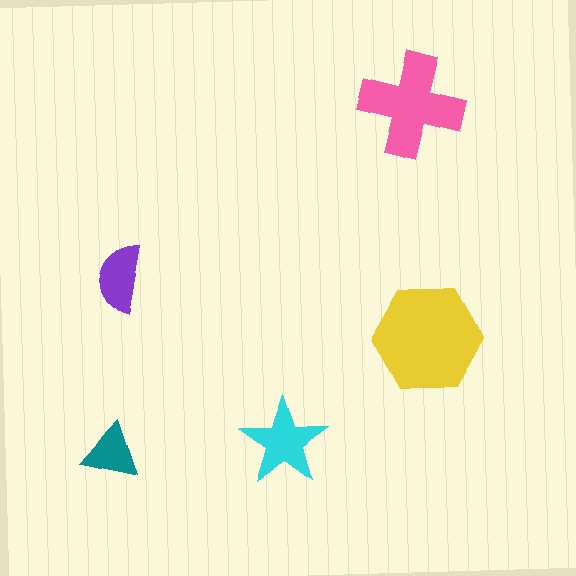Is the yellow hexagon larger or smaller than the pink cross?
Larger.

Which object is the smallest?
The teal triangle.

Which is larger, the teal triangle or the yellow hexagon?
The yellow hexagon.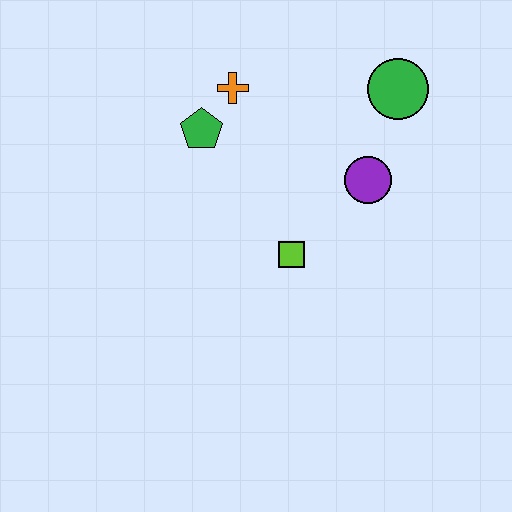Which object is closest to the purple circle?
The green circle is closest to the purple circle.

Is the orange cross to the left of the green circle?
Yes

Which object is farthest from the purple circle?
The green pentagon is farthest from the purple circle.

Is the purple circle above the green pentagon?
No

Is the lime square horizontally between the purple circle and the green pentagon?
Yes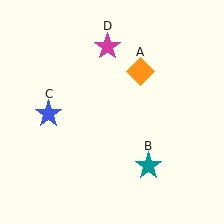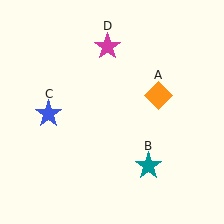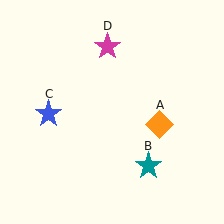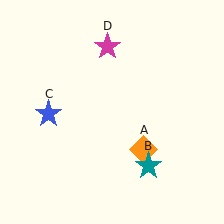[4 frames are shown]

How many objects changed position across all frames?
1 object changed position: orange diamond (object A).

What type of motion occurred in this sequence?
The orange diamond (object A) rotated clockwise around the center of the scene.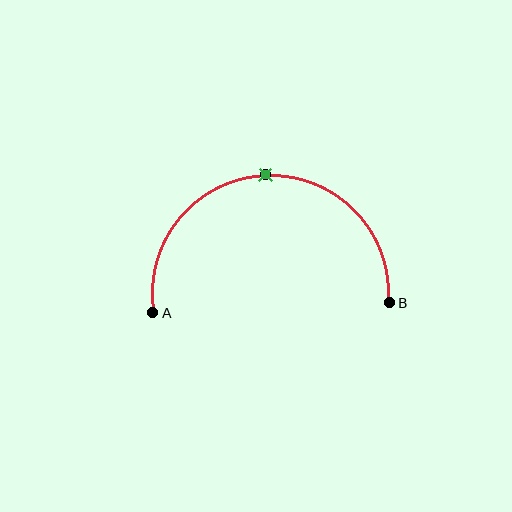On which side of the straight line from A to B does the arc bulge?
The arc bulges above the straight line connecting A and B.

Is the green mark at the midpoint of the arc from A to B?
Yes. The green mark lies on the arc at equal arc-length from both A and B — it is the arc midpoint.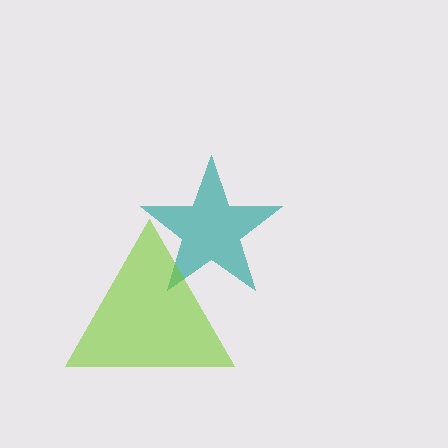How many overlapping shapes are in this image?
There are 2 overlapping shapes in the image.